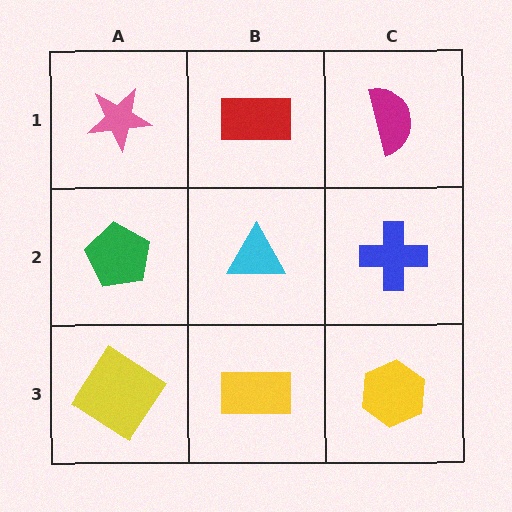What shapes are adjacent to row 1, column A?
A green pentagon (row 2, column A), a red rectangle (row 1, column B).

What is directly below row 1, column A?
A green pentagon.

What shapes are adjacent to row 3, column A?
A green pentagon (row 2, column A), a yellow rectangle (row 3, column B).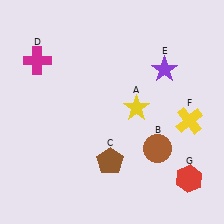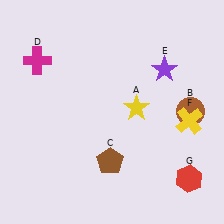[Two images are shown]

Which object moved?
The brown circle (B) moved up.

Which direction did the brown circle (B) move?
The brown circle (B) moved up.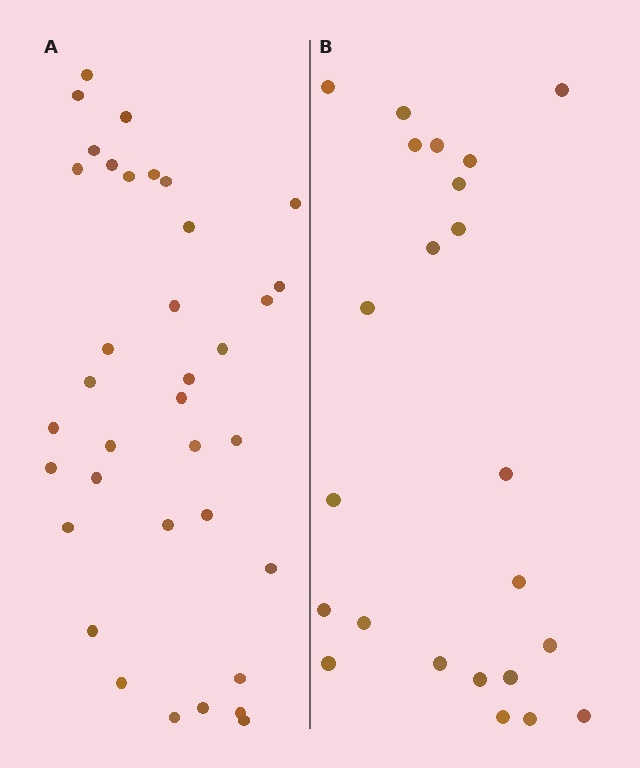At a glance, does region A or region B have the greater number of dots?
Region A (the left region) has more dots.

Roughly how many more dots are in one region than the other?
Region A has approximately 15 more dots than region B.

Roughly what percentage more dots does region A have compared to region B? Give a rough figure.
About 55% more.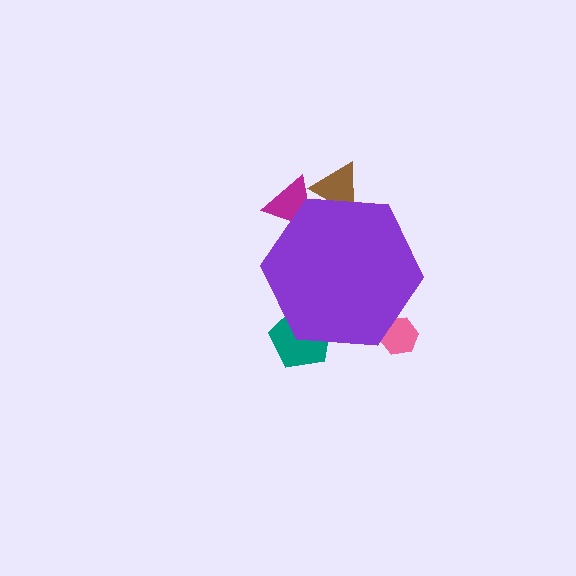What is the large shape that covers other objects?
A purple hexagon.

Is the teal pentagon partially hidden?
Yes, the teal pentagon is partially hidden behind the purple hexagon.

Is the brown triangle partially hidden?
Yes, the brown triangle is partially hidden behind the purple hexagon.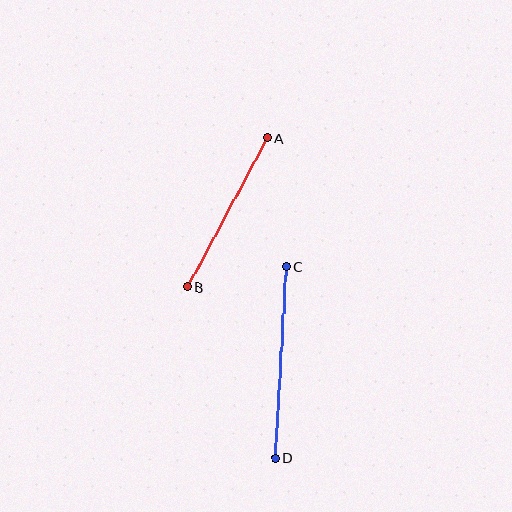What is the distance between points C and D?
The distance is approximately 192 pixels.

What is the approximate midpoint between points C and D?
The midpoint is at approximately (280, 362) pixels.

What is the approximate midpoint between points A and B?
The midpoint is at approximately (227, 213) pixels.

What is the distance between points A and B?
The distance is approximately 169 pixels.